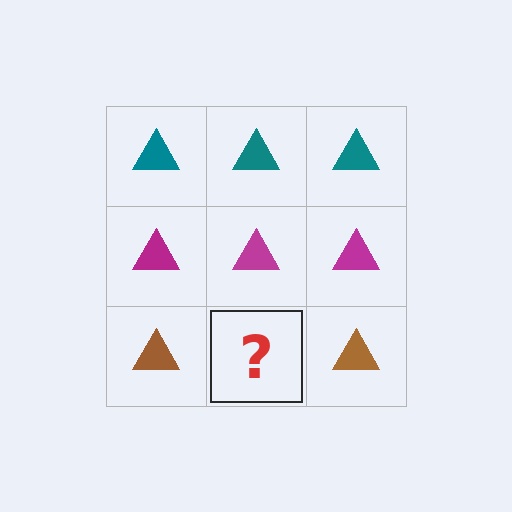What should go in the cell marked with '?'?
The missing cell should contain a brown triangle.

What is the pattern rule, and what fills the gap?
The rule is that each row has a consistent color. The gap should be filled with a brown triangle.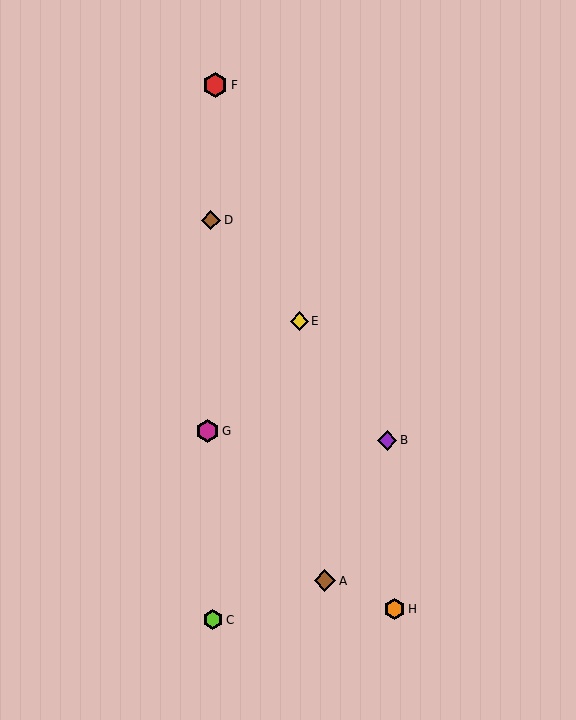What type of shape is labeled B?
Shape B is a purple diamond.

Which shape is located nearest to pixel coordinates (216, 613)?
The lime hexagon (labeled C) at (213, 620) is nearest to that location.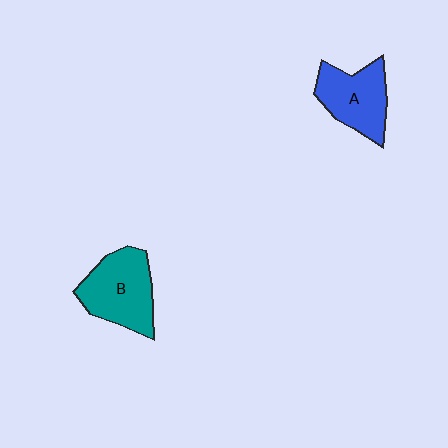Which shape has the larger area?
Shape B (teal).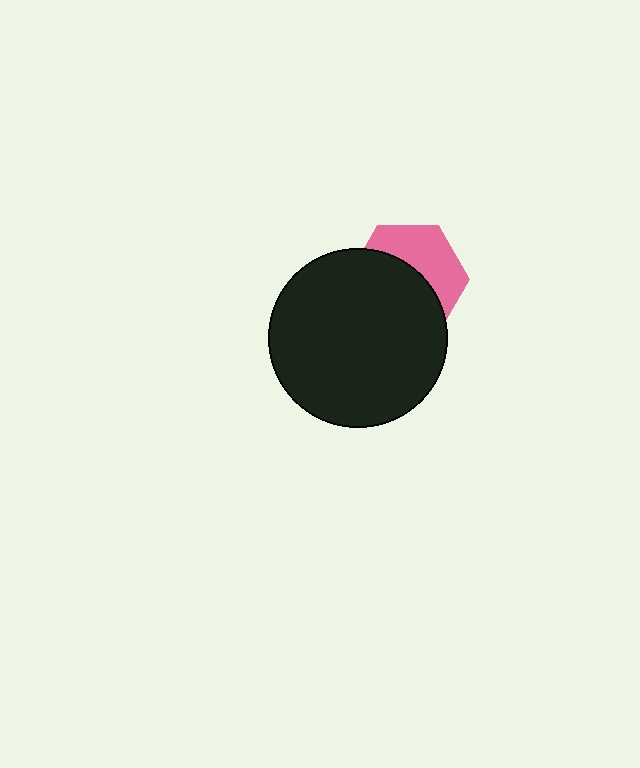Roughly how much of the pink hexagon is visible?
A small part of it is visible (roughly 42%).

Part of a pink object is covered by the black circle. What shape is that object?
It is a hexagon.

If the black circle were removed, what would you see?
You would see the complete pink hexagon.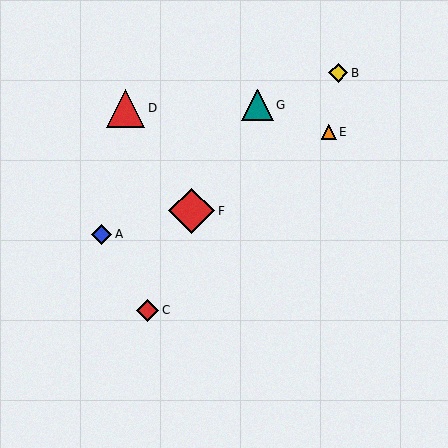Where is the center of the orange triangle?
The center of the orange triangle is at (329, 132).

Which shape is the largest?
The red diamond (labeled F) is the largest.